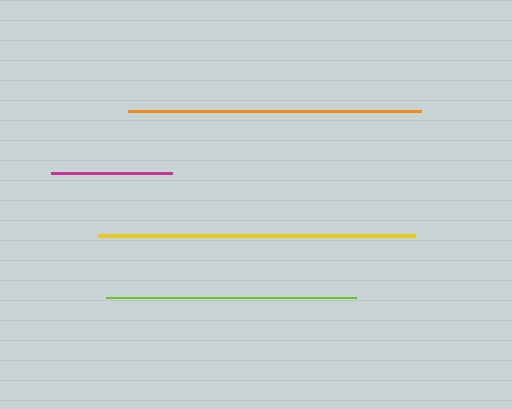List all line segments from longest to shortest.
From longest to shortest: yellow, orange, lime, magenta.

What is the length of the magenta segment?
The magenta segment is approximately 121 pixels long.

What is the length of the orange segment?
The orange segment is approximately 293 pixels long.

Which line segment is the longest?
The yellow line is the longest at approximately 318 pixels.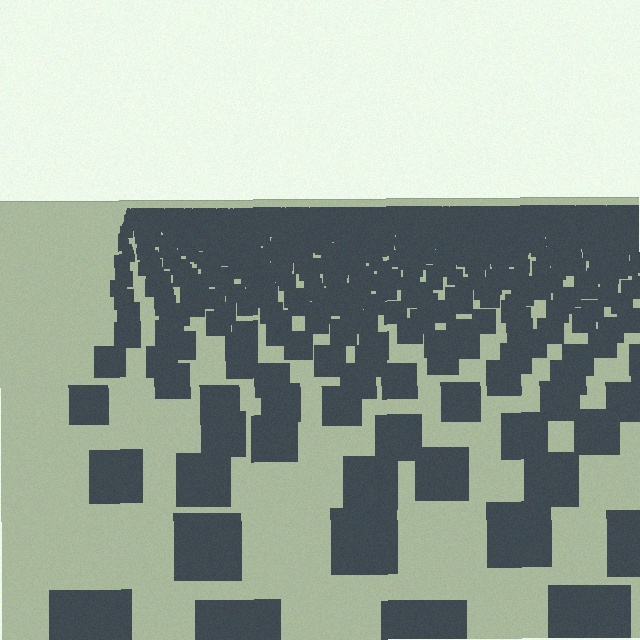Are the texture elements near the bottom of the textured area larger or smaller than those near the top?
Larger. Near the bottom, elements are closer to the viewer and appear at a bigger on-screen size.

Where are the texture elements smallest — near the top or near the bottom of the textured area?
Near the top.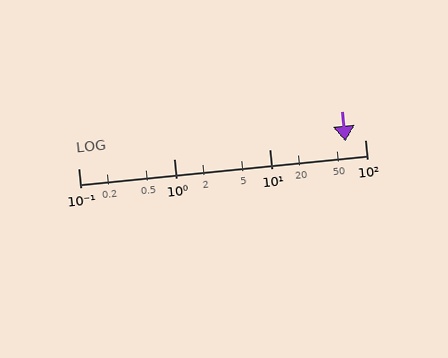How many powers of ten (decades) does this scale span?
The scale spans 3 decades, from 0.1 to 100.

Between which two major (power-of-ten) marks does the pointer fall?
The pointer is between 10 and 100.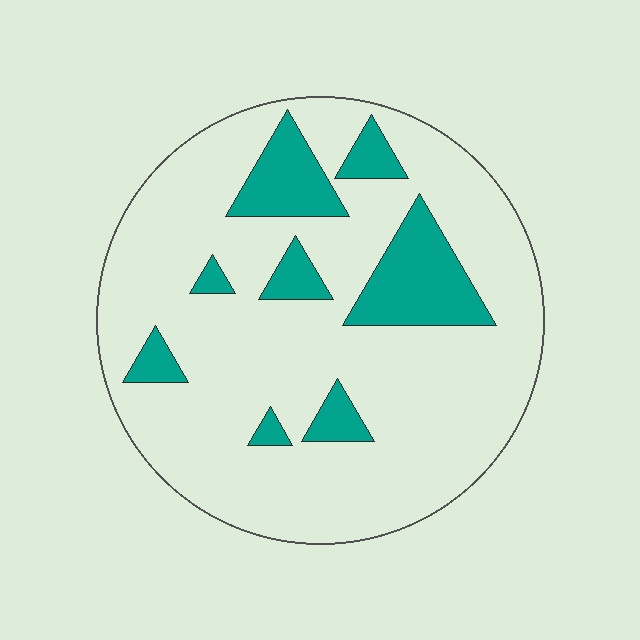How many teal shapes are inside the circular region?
8.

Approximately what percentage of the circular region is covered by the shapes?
Approximately 20%.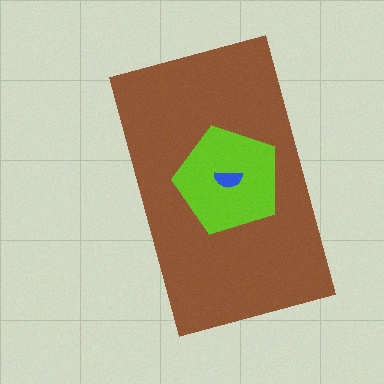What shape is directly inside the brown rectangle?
The lime pentagon.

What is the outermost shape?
The brown rectangle.